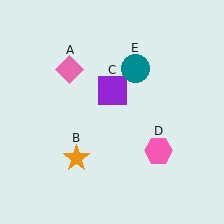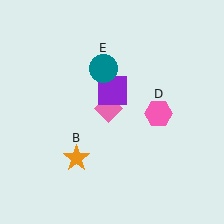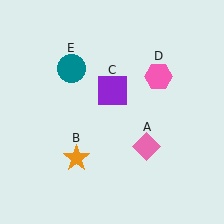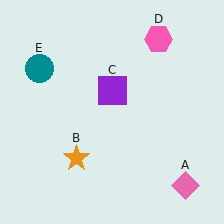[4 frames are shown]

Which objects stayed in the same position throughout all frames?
Orange star (object B) and purple square (object C) remained stationary.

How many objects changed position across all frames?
3 objects changed position: pink diamond (object A), pink hexagon (object D), teal circle (object E).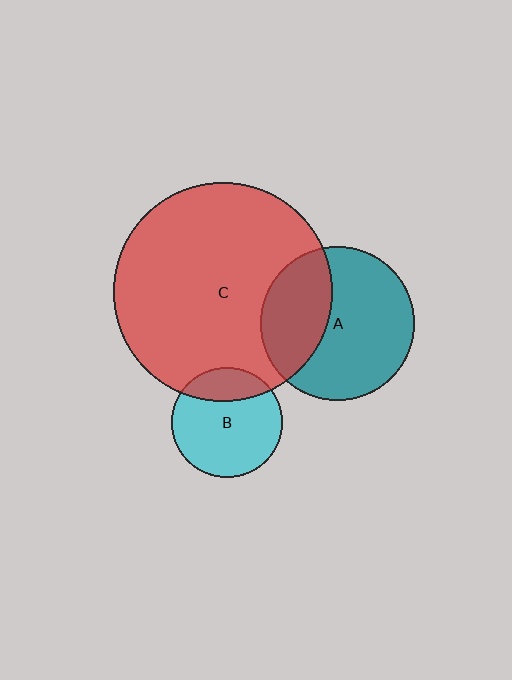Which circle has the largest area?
Circle C (red).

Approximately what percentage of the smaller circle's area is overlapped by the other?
Approximately 35%.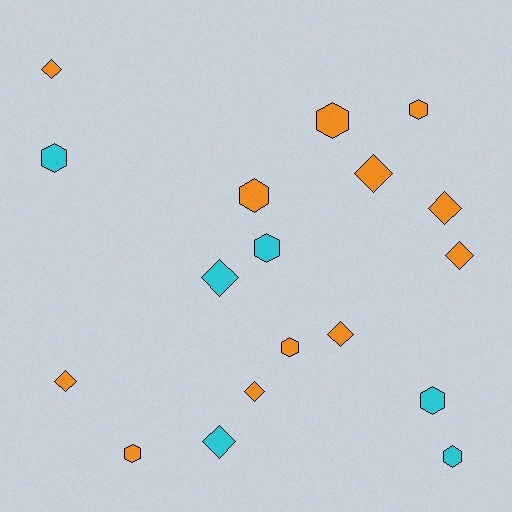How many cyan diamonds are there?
There are 2 cyan diamonds.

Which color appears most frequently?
Orange, with 12 objects.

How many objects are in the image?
There are 18 objects.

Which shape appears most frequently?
Diamond, with 9 objects.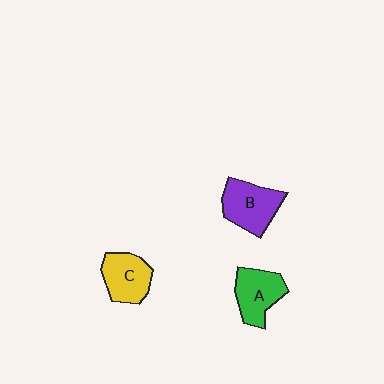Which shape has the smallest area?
Shape C (yellow).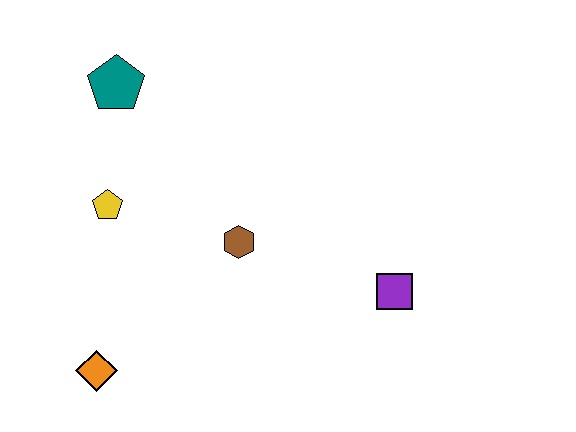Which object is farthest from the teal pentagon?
The purple square is farthest from the teal pentagon.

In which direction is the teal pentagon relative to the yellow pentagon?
The teal pentagon is above the yellow pentagon.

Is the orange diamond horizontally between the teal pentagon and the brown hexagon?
No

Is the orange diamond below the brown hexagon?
Yes